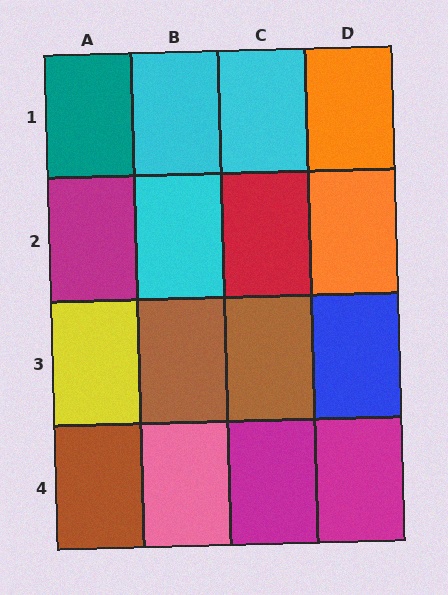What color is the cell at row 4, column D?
Magenta.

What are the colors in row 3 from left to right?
Yellow, brown, brown, blue.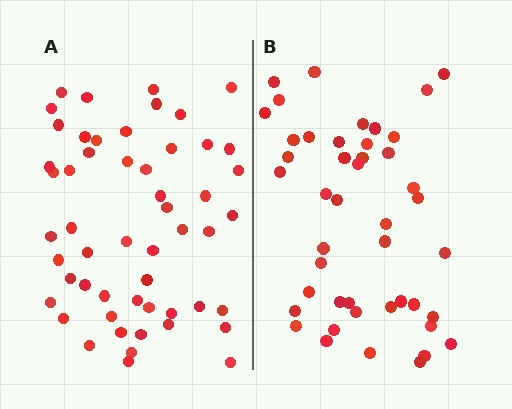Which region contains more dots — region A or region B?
Region A (the left region) has more dots.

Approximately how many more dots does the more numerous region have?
Region A has roughly 8 or so more dots than region B.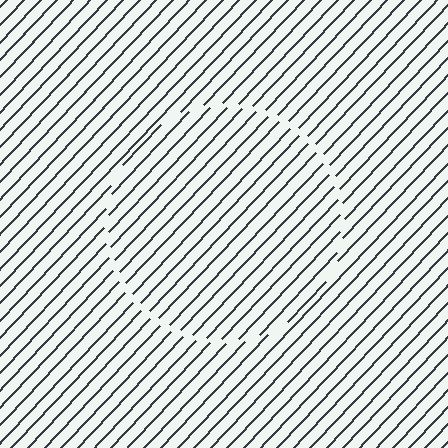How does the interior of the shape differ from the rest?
The interior of the shape contains the same grating, shifted by half a period — the contour is defined by the phase discontinuity where line-ends from the inner and outer gratings abut.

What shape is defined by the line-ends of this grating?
An illusory circle. The interior of the shape contains the same grating, shifted by half a period — the contour is defined by the phase discontinuity where line-ends from the inner and outer gratings abut.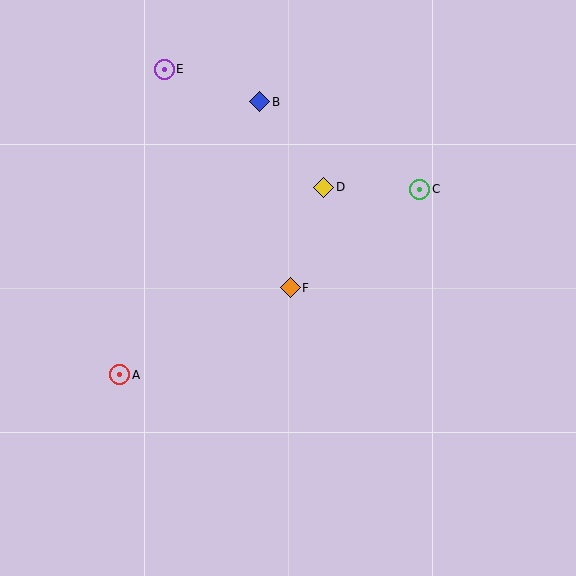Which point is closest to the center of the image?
Point F at (290, 288) is closest to the center.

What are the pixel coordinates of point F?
Point F is at (290, 288).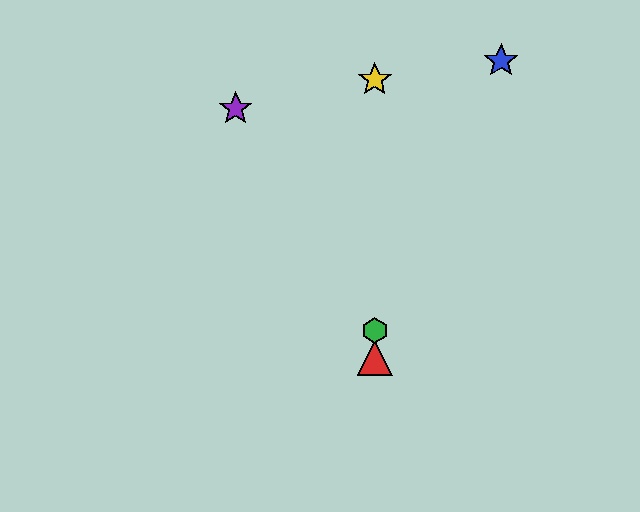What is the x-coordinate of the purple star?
The purple star is at x≈236.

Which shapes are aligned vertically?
The red triangle, the green hexagon, the yellow star are aligned vertically.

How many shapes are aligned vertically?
3 shapes (the red triangle, the green hexagon, the yellow star) are aligned vertically.